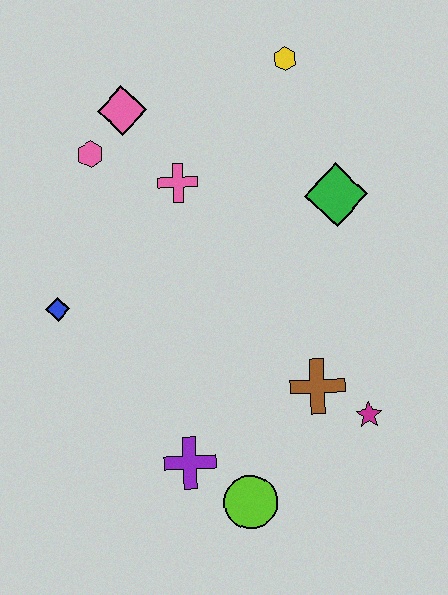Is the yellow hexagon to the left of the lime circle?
No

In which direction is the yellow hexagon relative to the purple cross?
The yellow hexagon is above the purple cross.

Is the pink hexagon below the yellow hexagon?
Yes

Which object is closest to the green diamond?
The yellow hexagon is closest to the green diamond.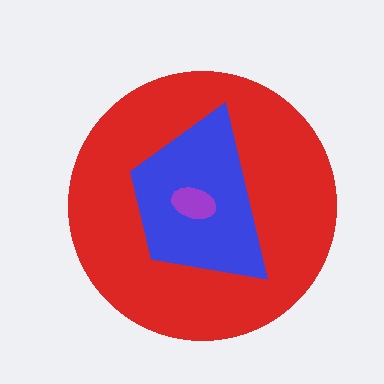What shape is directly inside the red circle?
The blue trapezoid.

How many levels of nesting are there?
3.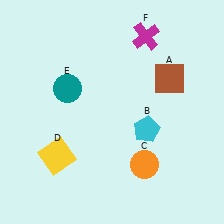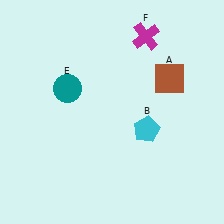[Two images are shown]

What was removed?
The orange circle (C), the yellow square (D) were removed in Image 2.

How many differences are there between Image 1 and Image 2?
There are 2 differences between the two images.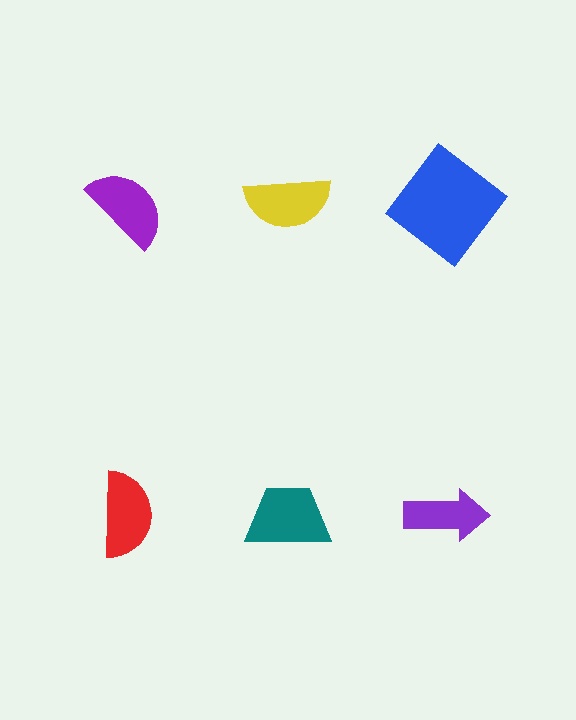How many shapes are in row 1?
3 shapes.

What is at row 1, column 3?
A blue diamond.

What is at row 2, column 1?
A red semicircle.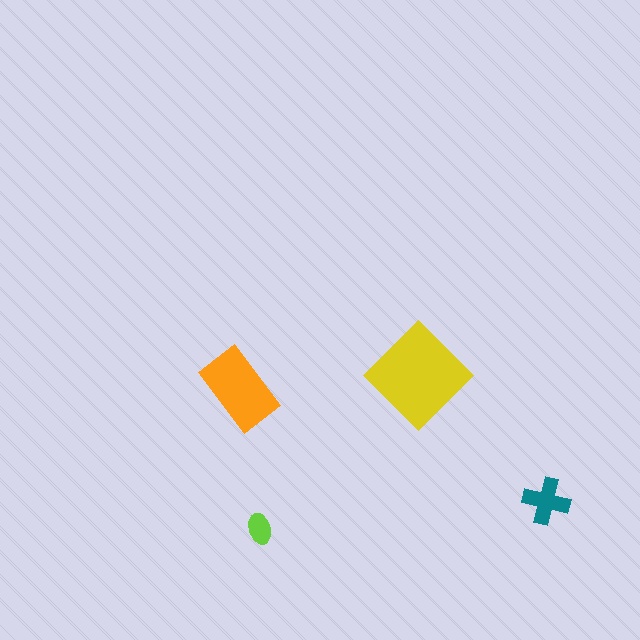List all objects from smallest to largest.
The lime ellipse, the teal cross, the orange rectangle, the yellow diamond.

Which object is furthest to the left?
The orange rectangle is leftmost.